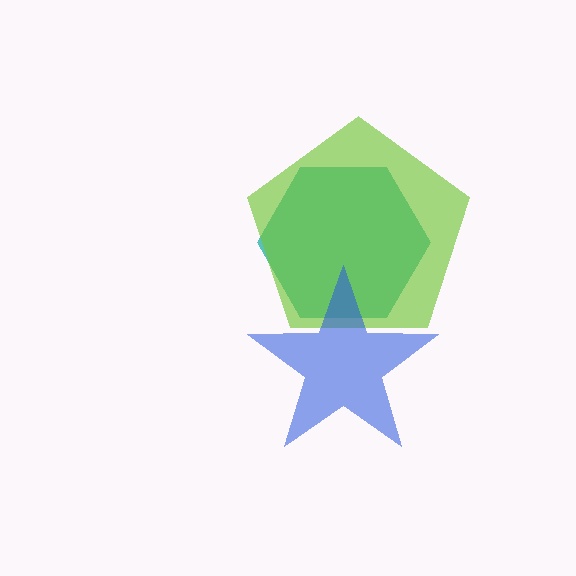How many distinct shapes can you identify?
There are 3 distinct shapes: a teal hexagon, a lime pentagon, a blue star.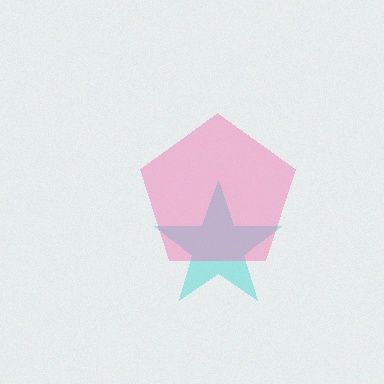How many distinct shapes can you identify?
There are 2 distinct shapes: a cyan star, a pink pentagon.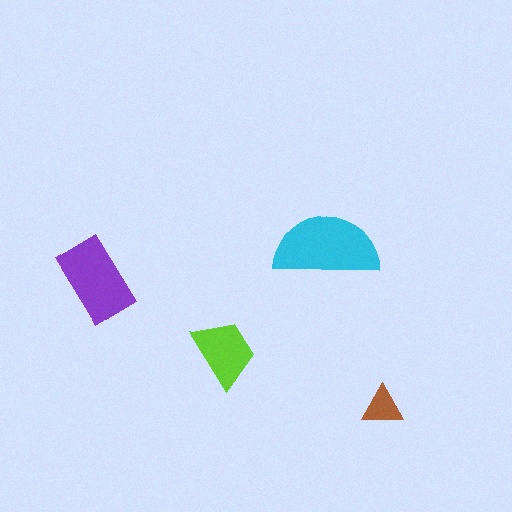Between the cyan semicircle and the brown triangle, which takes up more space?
The cyan semicircle.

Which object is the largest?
The cyan semicircle.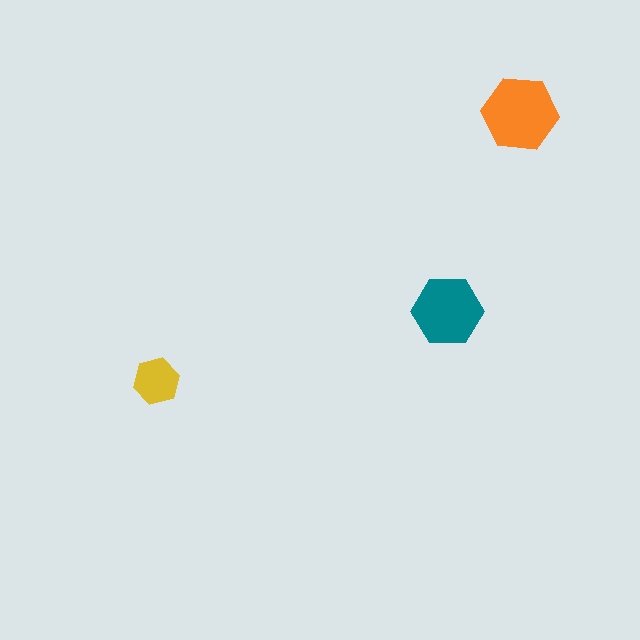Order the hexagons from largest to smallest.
the orange one, the teal one, the yellow one.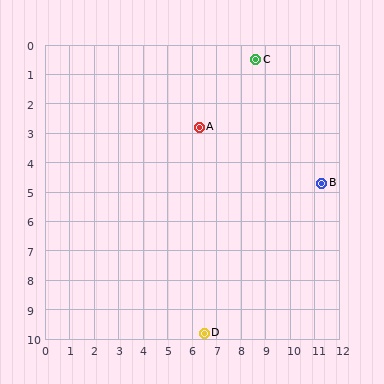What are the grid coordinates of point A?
Point A is at approximately (6.3, 2.8).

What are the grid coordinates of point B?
Point B is at approximately (11.3, 4.7).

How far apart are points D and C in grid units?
Points D and C are about 9.5 grid units apart.